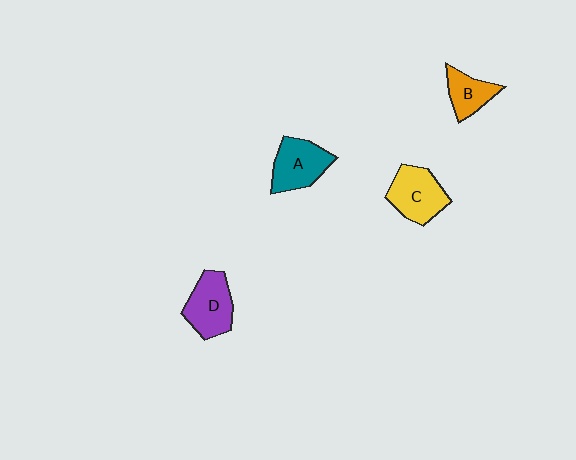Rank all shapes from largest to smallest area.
From largest to smallest: C (yellow), D (purple), A (teal), B (orange).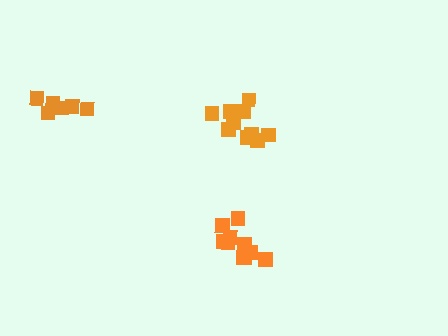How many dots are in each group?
Group 1: 10 dots, Group 2: 10 dots, Group 3: 6 dots (26 total).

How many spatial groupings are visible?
There are 3 spatial groupings.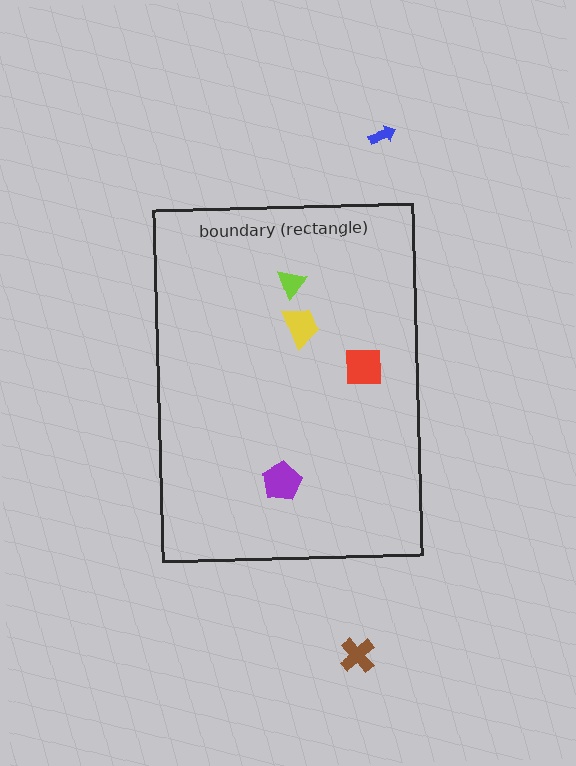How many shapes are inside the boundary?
4 inside, 2 outside.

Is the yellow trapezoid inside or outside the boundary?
Inside.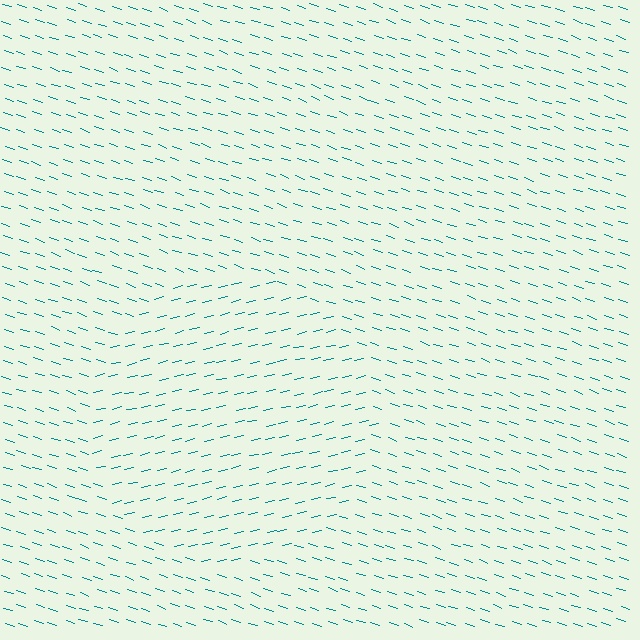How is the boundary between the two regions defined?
The boundary is defined purely by a change in line orientation (approximately 31 degrees difference). All lines are the same color and thickness.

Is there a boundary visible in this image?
Yes, there is a texture boundary formed by a change in line orientation.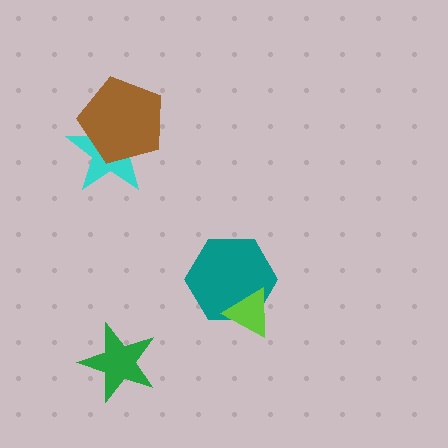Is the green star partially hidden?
No, no other shape covers it.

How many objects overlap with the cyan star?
1 object overlaps with the cyan star.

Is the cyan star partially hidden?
Yes, it is partially covered by another shape.